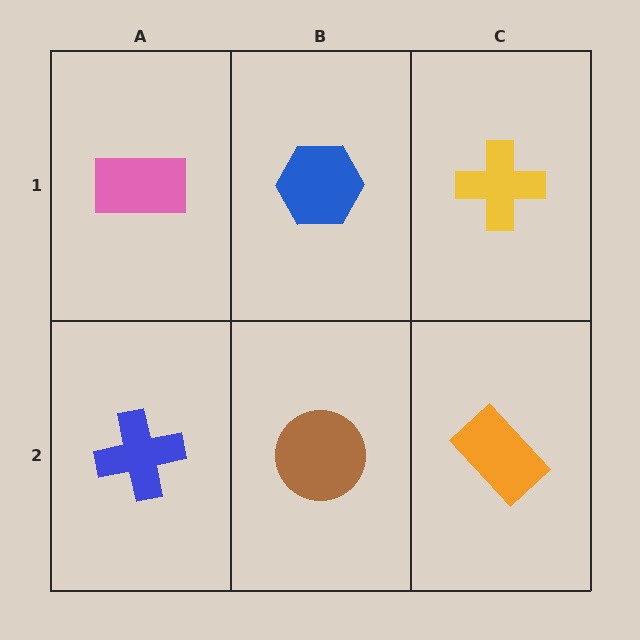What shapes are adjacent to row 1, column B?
A brown circle (row 2, column B), a pink rectangle (row 1, column A), a yellow cross (row 1, column C).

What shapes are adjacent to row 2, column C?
A yellow cross (row 1, column C), a brown circle (row 2, column B).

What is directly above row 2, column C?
A yellow cross.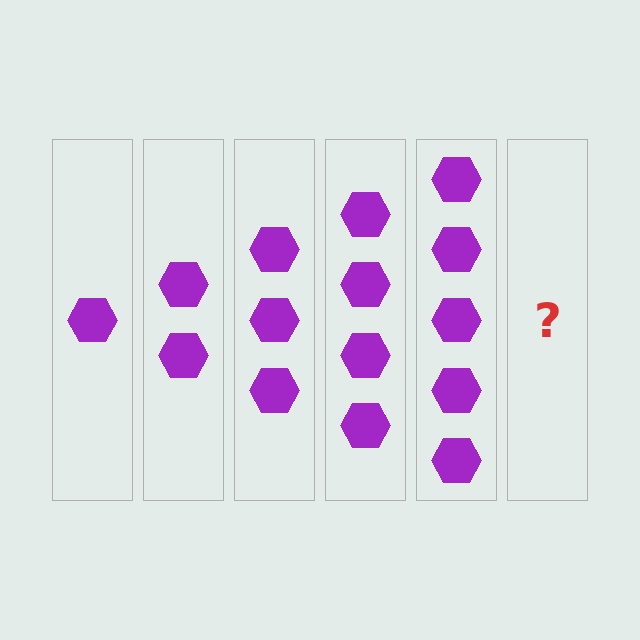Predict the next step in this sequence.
The next step is 6 hexagons.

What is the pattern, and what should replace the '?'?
The pattern is that each step adds one more hexagon. The '?' should be 6 hexagons.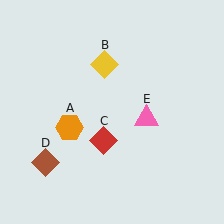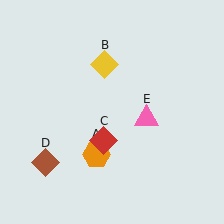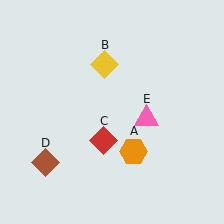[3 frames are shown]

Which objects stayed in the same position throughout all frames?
Yellow diamond (object B) and red diamond (object C) and brown diamond (object D) and pink triangle (object E) remained stationary.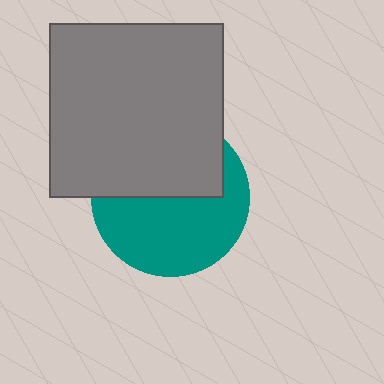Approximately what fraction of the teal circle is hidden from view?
Roughly 45% of the teal circle is hidden behind the gray square.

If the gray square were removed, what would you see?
You would see the complete teal circle.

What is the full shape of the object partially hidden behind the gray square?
The partially hidden object is a teal circle.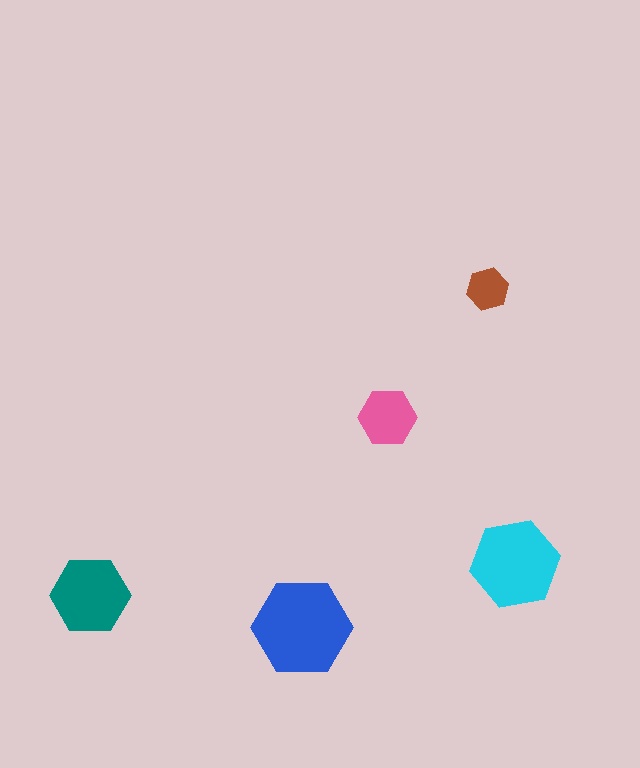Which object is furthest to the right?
The cyan hexagon is rightmost.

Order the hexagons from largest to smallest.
the blue one, the cyan one, the teal one, the pink one, the brown one.